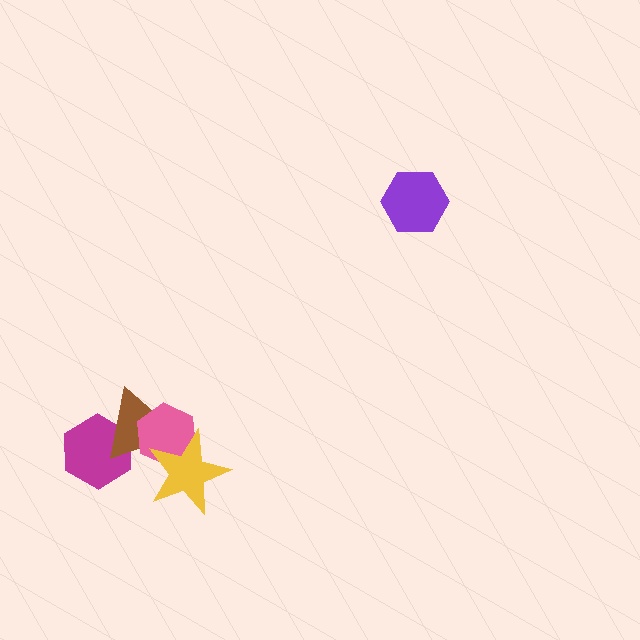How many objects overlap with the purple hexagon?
0 objects overlap with the purple hexagon.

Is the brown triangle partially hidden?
Yes, it is partially covered by another shape.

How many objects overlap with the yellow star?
2 objects overlap with the yellow star.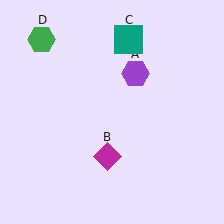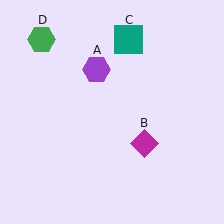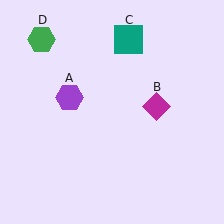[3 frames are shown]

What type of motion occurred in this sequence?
The purple hexagon (object A), magenta diamond (object B) rotated counterclockwise around the center of the scene.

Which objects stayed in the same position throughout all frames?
Teal square (object C) and green hexagon (object D) remained stationary.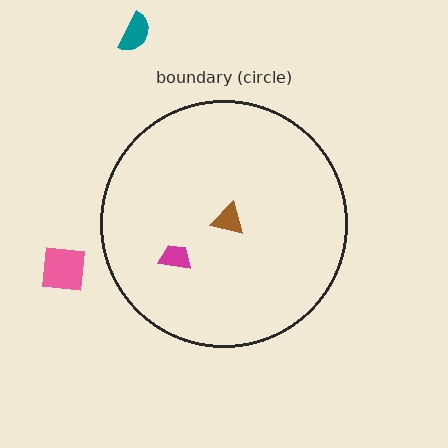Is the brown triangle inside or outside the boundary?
Inside.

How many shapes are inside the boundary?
2 inside, 2 outside.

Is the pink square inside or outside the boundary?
Outside.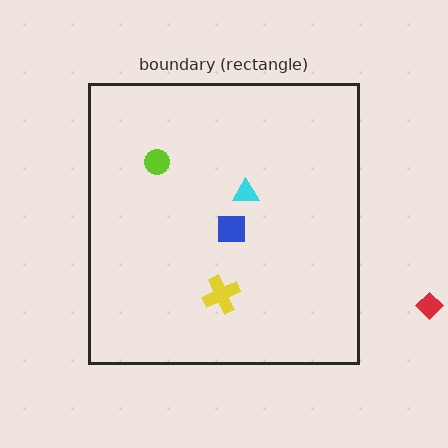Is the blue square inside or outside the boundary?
Inside.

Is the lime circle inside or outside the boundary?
Inside.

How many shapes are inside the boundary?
4 inside, 1 outside.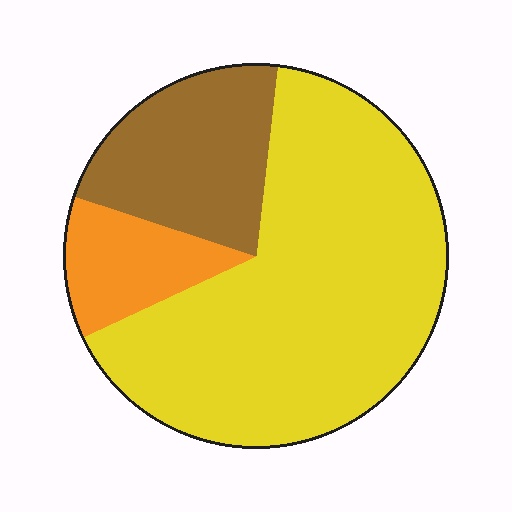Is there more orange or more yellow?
Yellow.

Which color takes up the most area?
Yellow, at roughly 65%.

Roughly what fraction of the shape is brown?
Brown covers 22% of the shape.